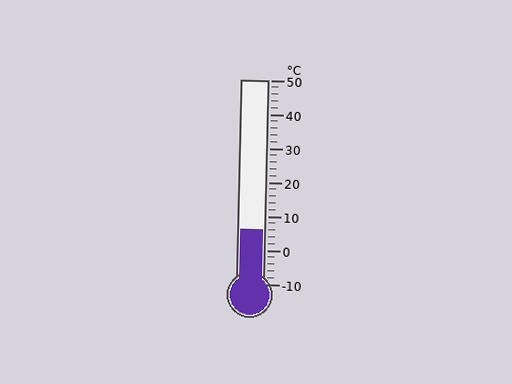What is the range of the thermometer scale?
The thermometer scale ranges from -10°C to 50°C.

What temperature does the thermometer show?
The thermometer shows approximately 6°C.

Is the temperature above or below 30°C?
The temperature is below 30°C.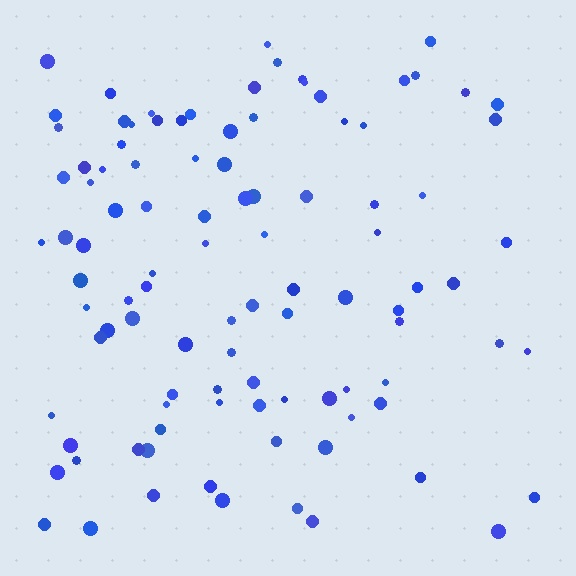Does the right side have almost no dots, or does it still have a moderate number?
Still a moderate number, just noticeably fewer than the left.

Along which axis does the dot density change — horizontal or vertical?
Horizontal.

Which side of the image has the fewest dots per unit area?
The right.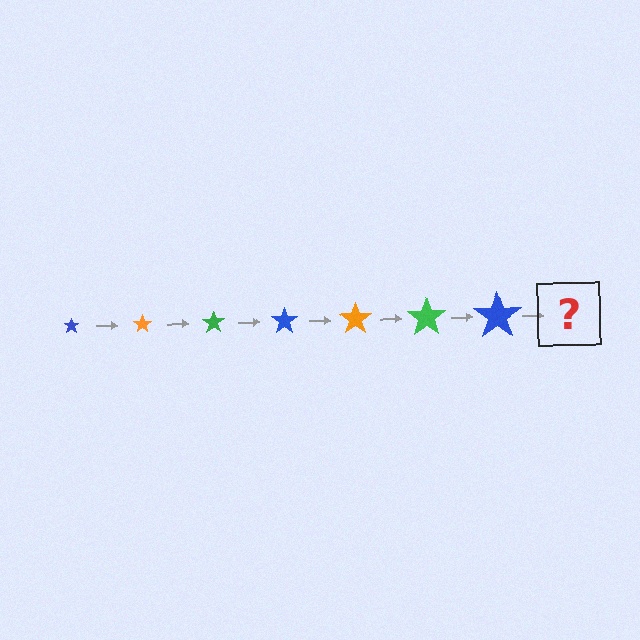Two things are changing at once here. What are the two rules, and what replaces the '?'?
The two rules are that the star grows larger each step and the color cycles through blue, orange, and green. The '?' should be an orange star, larger than the previous one.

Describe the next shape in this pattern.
It should be an orange star, larger than the previous one.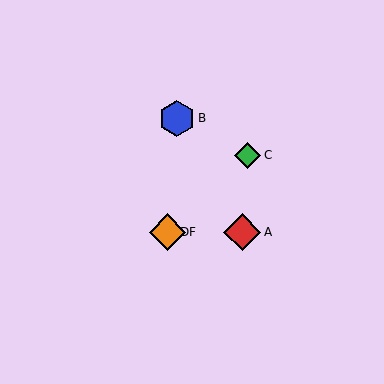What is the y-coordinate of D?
Object D is at y≈232.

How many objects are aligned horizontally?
4 objects (A, D, E, F) are aligned horizontally.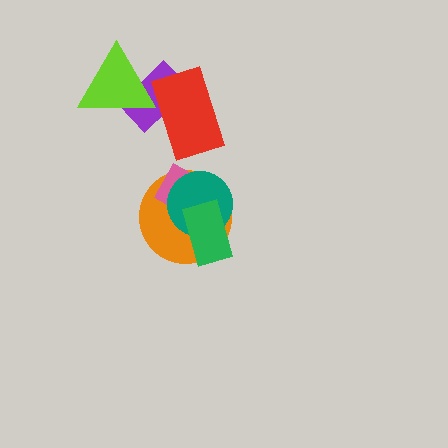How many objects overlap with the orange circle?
3 objects overlap with the orange circle.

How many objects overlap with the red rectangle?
2 objects overlap with the red rectangle.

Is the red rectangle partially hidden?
Yes, it is partially covered by another shape.